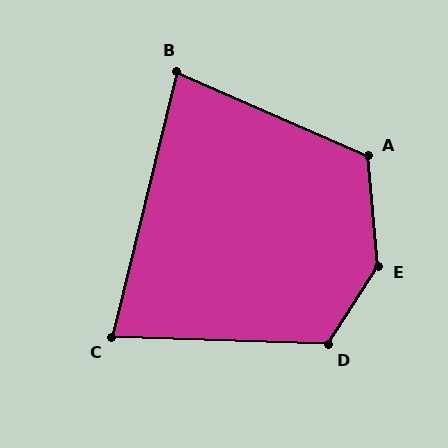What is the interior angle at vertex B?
Approximately 80 degrees (acute).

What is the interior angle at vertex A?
Approximately 119 degrees (obtuse).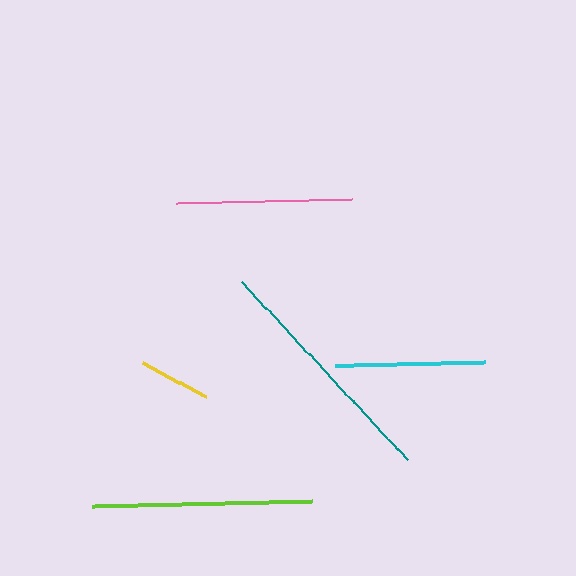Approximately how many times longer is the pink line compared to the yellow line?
The pink line is approximately 2.5 times the length of the yellow line.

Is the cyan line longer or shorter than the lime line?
The lime line is longer than the cyan line.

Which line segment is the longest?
The teal line is the longest at approximately 244 pixels.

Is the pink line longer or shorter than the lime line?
The lime line is longer than the pink line.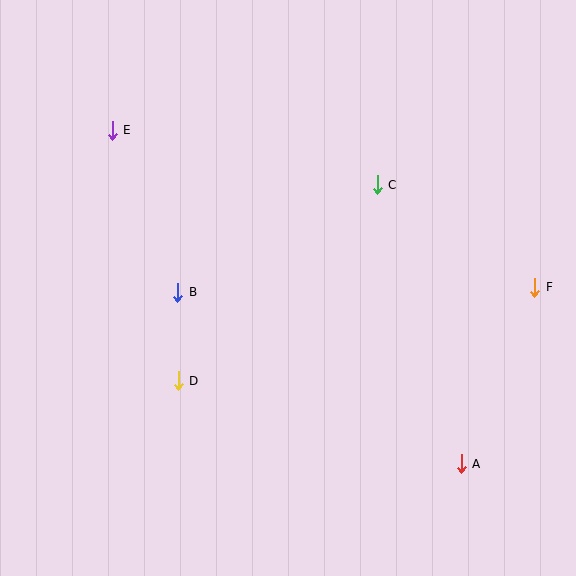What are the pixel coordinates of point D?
Point D is at (178, 381).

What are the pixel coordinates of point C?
Point C is at (377, 185).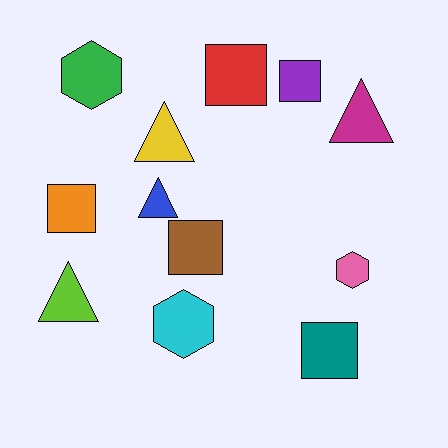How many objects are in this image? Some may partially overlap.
There are 12 objects.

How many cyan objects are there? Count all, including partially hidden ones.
There is 1 cyan object.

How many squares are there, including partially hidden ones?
There are 5 squares.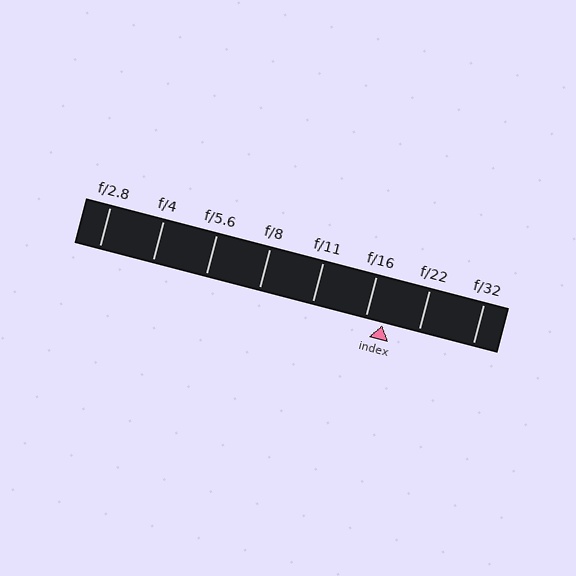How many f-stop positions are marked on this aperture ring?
There are 8 f-stop positions marked.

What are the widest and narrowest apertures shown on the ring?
The widest aperture shown is f/2.8 and the narrowest is f/32.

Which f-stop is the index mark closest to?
The index mark is closest to f/16.